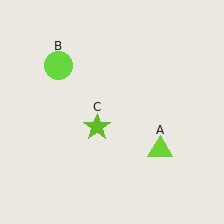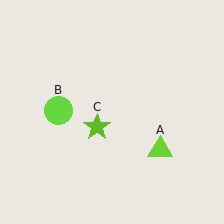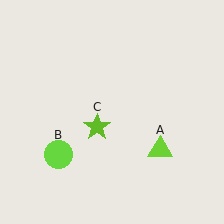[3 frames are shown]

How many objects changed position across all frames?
1 object changed position: lime circle (object B).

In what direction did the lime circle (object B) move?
The lime circle (object B) moved down.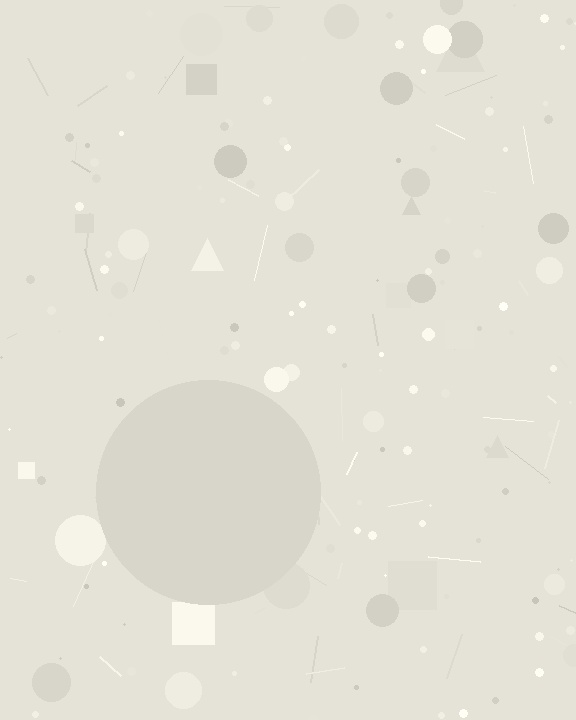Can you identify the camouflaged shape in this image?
The camouflaged shape is a circle.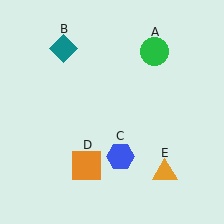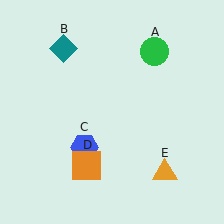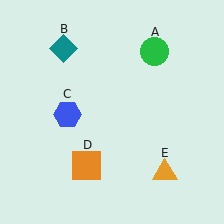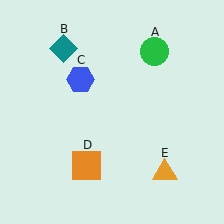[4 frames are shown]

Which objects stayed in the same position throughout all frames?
Green circle (object A) and teal diamond (object B) and orange square (object D) and orange triangle (object E) remained stationary.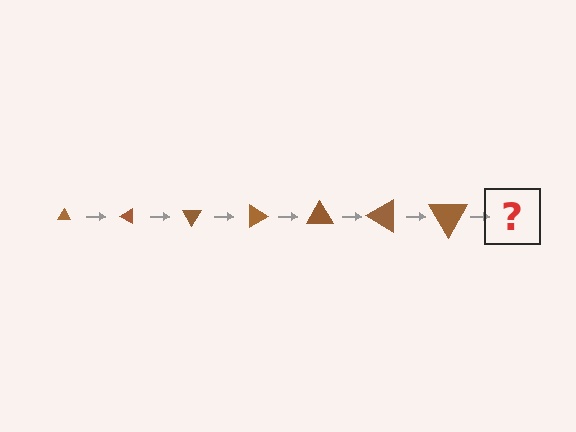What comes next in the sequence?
The next element should be a triangle, larger than the previous one and rotated 210 degrees from the start.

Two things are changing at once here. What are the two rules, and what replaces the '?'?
The two rules are that the triangle grows larger each step and it rotates 30 degrees each step. The '?' should be a triangle, larger than the previous one and rotated 210 degrees from the start.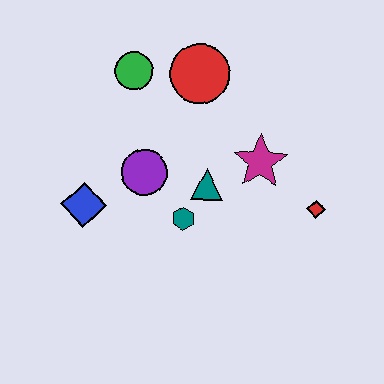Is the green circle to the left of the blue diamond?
No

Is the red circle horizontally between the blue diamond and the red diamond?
Yes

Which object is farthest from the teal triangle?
The green circle is farthest from the teal triangle.